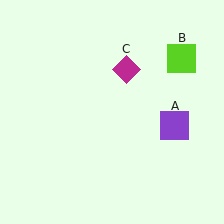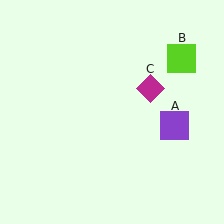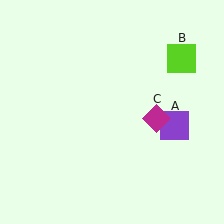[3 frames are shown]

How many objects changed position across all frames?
1 object changed position: magenta diamond (object C).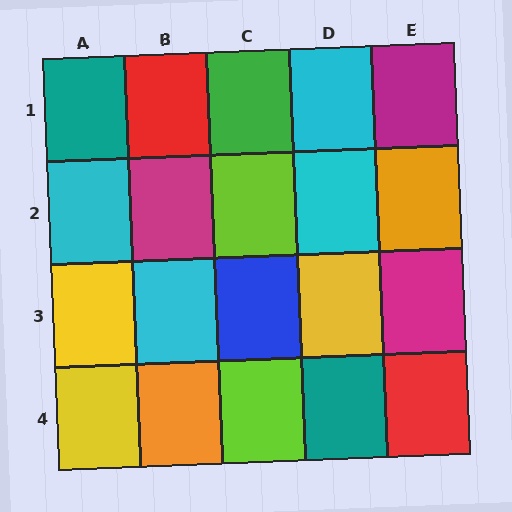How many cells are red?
2 cells are red.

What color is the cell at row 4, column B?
Orange.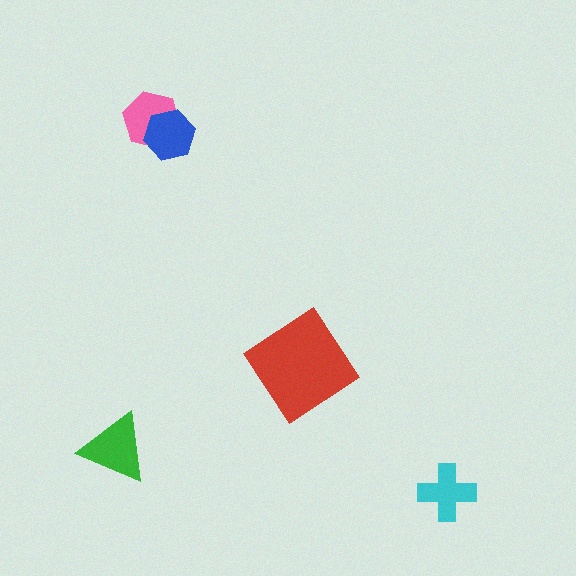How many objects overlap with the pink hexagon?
1 object overlaps with the pink hexagon.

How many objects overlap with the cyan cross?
0 objects overlap with the cyan cross.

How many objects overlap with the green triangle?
0 objects overlap with the green triangle.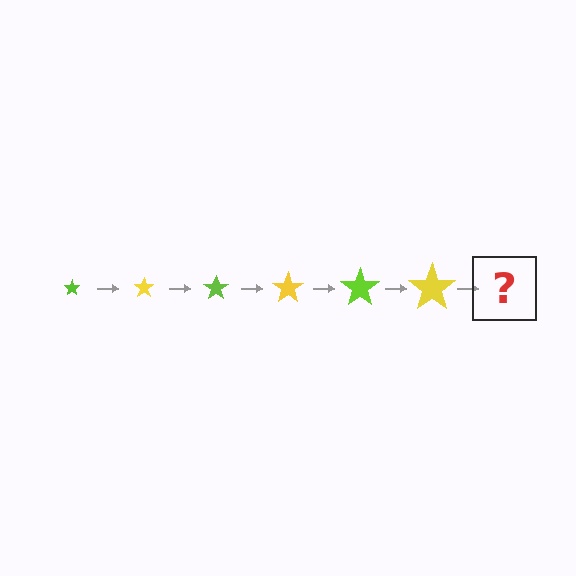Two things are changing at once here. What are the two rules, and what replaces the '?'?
The two rules are that the star grows larger each step and the color cycles through lime and yellow. The '?' should be a lime star, larger than the previous one.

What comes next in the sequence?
The next element should be a lime star, larger than the previous one.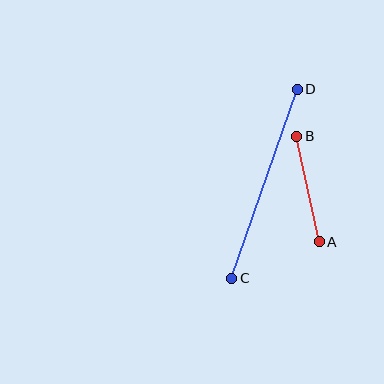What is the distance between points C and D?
The distance is approximately 200 pixels.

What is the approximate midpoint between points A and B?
The midpoint is at approximately (308, 189) pixels.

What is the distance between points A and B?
The distance is approximately 108 pixels.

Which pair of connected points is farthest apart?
Points C and D are farthest apart.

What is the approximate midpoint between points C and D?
The midpoint is at approximately (264, 184) pixels.